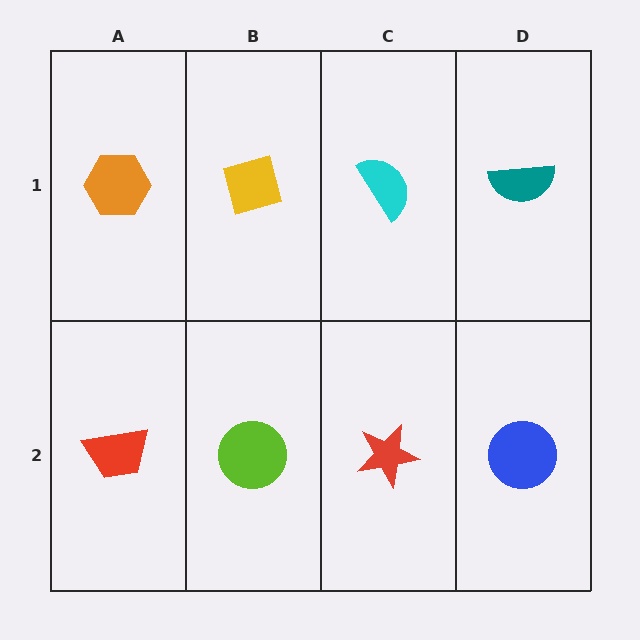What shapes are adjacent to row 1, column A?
A red trapezoid (row 2, column A), a yellow square (row 1, column B).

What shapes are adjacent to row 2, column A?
An orange hexagon (row 1, column A), a lime circle (row 2, column B).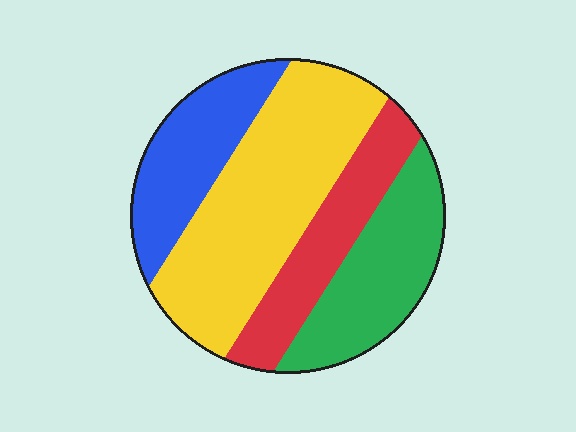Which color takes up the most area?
Yellow, at roughly 40%.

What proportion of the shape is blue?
Blue takes up less than a quarter of the shape.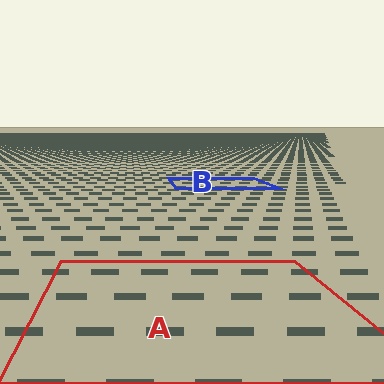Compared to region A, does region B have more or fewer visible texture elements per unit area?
Region B has more texture elements per unit area — they are packed more densely because it is farther away.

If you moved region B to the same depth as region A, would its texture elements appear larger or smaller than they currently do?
They would appear larger. At a closer depth, the same texture elements are projected at a bigger on-screen size.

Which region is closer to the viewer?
Region A is closer. The texture elements there are larger and more spread out.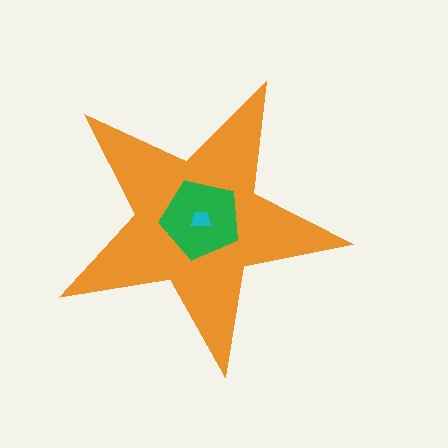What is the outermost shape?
The orange star.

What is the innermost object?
The cyan trapezoid.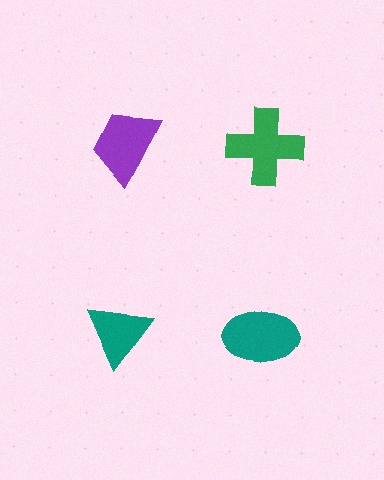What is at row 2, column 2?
A teal ellipse.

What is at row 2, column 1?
A teal triangle.